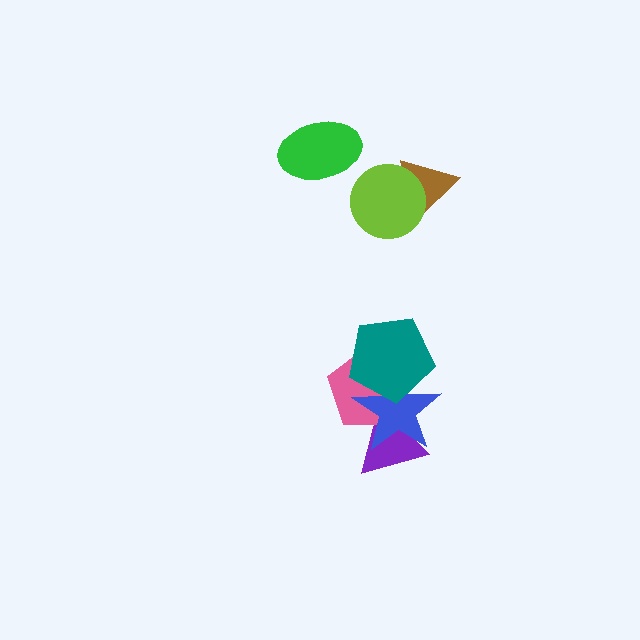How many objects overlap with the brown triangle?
1 object overlaps with the brown triangle.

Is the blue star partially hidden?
Yes, it is partially covered by another shape.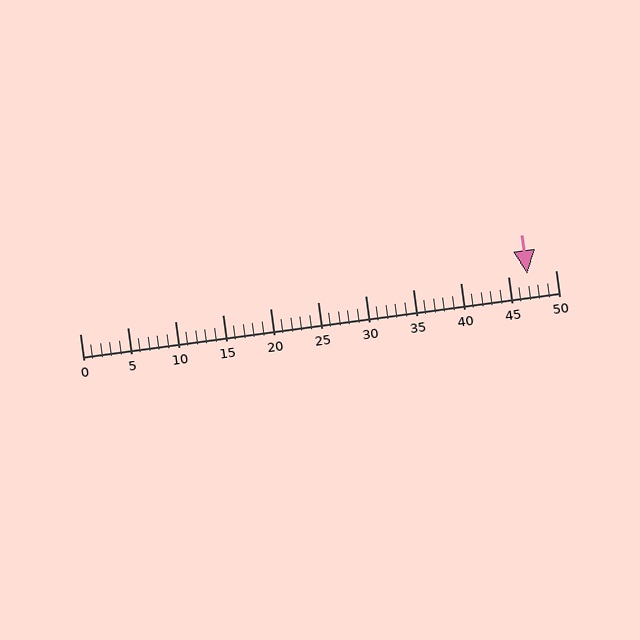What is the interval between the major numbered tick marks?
The major tick marks are spaced 5 units apart.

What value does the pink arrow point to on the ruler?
The pink arrow points to approximately 47.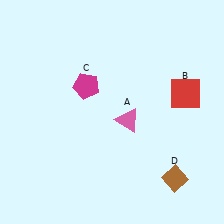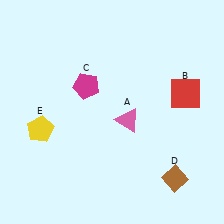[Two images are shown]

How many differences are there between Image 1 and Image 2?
There is 1 difference between the two images.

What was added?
A yellow pentagon (E) was added in Image 2.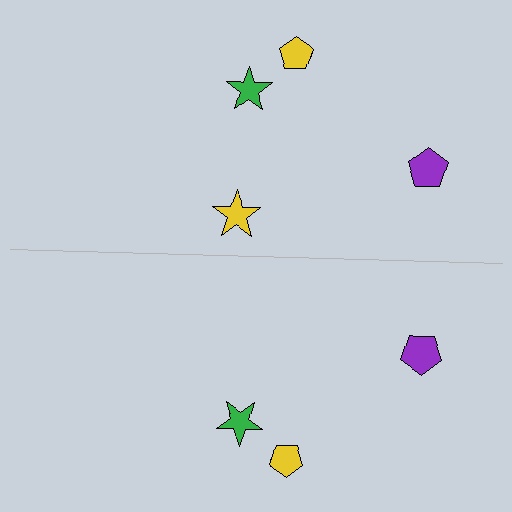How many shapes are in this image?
There are 7 shapes in this image.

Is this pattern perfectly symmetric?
No, the pattern is not perfectly symmetric. A yellow star is missing from the bottom side.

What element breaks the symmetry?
A yellow star is missing from the bottom side.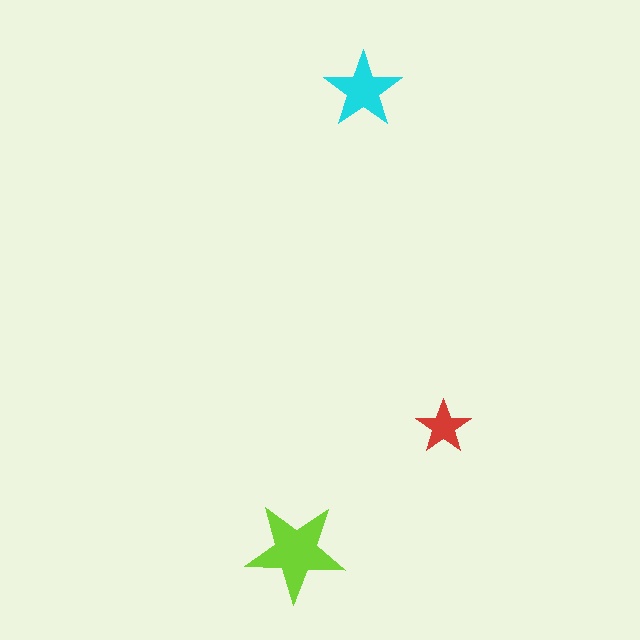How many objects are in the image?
There are 3 objects in the image.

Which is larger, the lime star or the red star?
The lime one.